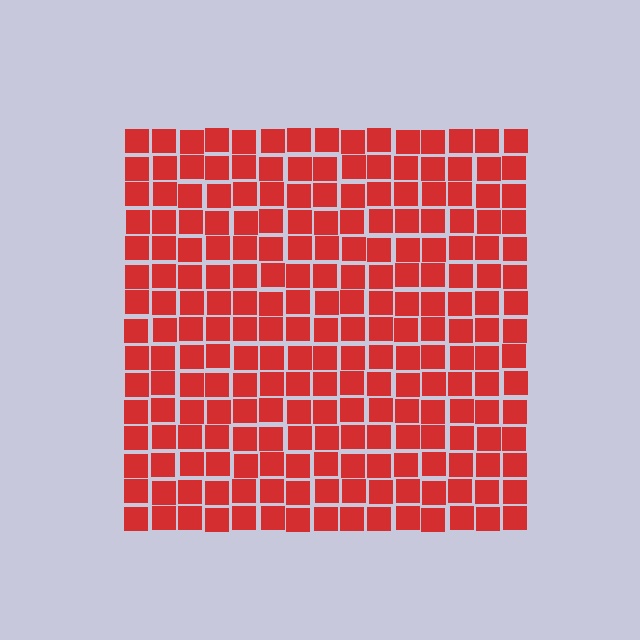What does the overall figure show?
The overall figure shows a square.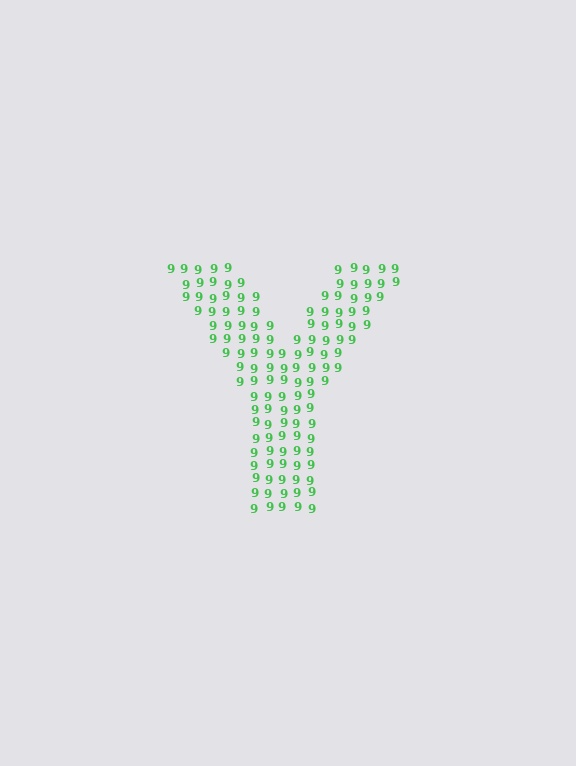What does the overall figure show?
The overall figure shows the letter Y.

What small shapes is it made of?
It is made of small digit 9's.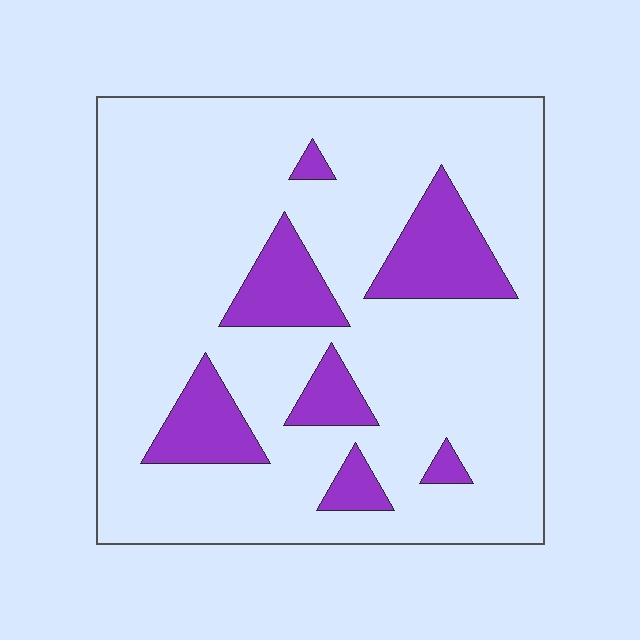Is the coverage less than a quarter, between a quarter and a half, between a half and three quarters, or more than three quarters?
Less than a quarter.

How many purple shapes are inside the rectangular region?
7.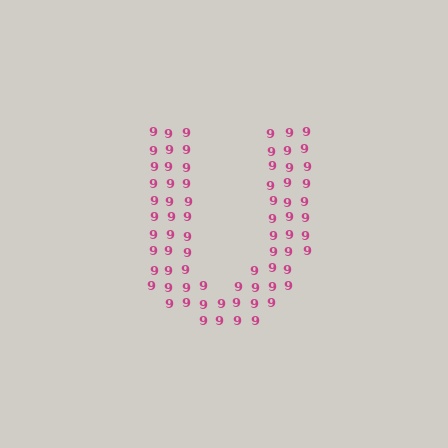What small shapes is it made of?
It is made of small digit 9's.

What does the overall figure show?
The overall figure shows the letter U.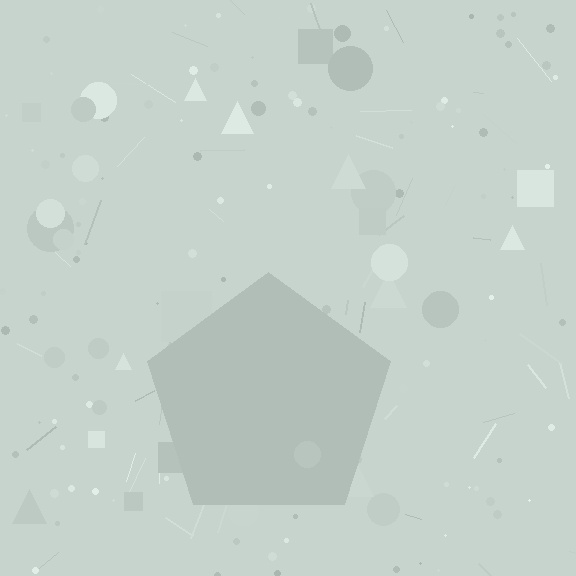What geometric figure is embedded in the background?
A pentagon is embedded in the background.